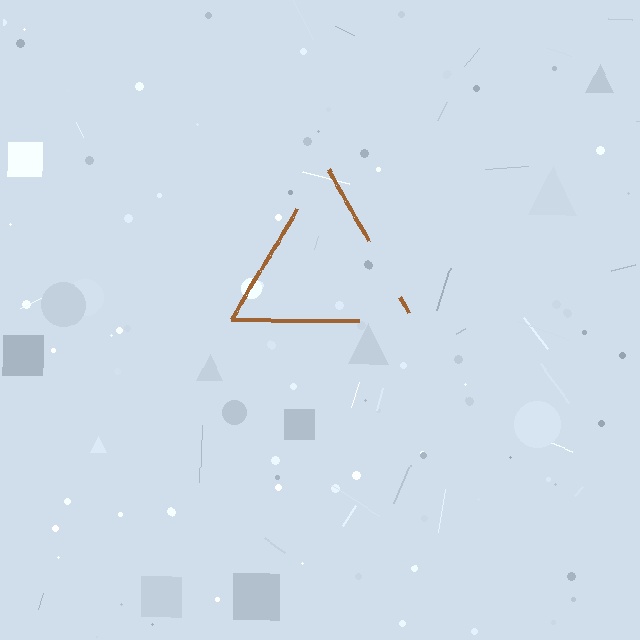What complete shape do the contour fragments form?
The contour fragments form a triangle.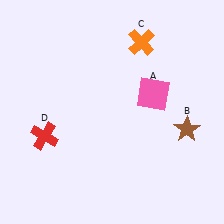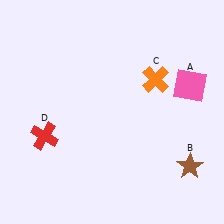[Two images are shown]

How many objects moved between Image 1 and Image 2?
3 objects moved between the two images.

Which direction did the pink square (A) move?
The pink square (A) moved right.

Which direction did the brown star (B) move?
The brown star (B) moved down.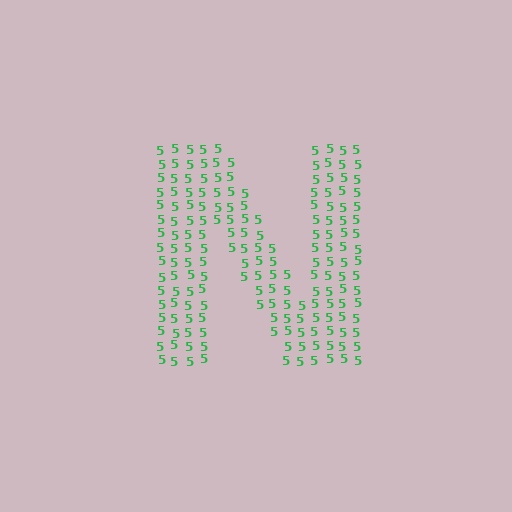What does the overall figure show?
The overall figure shows the letter N.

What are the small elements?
The small elements are digit 5's.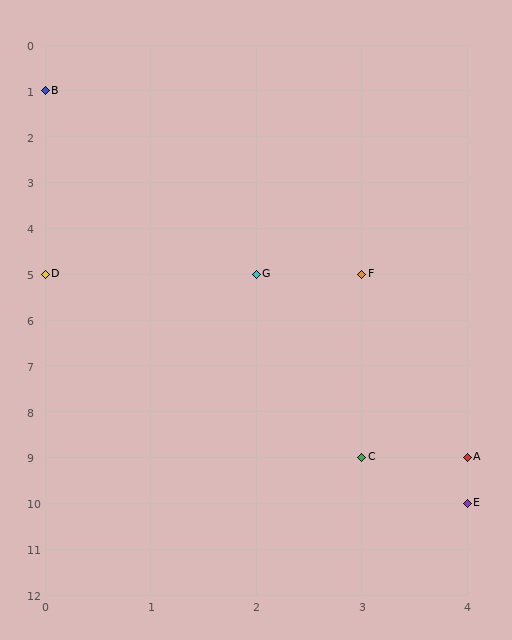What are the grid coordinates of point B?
Point B is at grid coordinates (0, 1).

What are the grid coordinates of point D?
Point D is at grid coordinates (0, 5).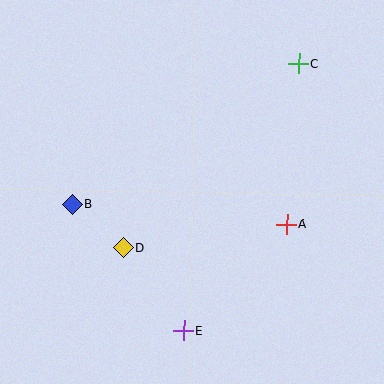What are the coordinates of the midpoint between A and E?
The midpoint between A and E is at (235, 277).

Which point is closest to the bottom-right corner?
Point A is closest to the bottom-right corner.